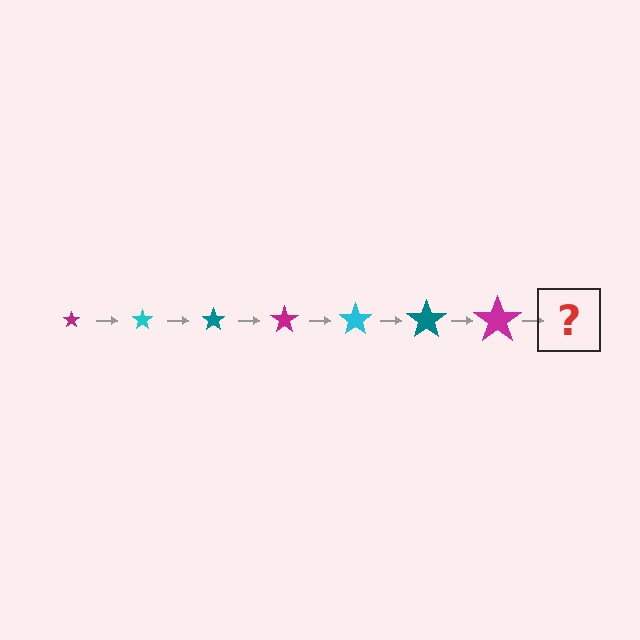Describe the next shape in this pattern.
It should be a cyan star, larger than the previous one.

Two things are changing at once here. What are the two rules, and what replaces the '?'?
The two rules are that the star grows larger each step and the color cycles through magenta, cyan, and teal. The '?' should be a cyan star, larger than the previous one.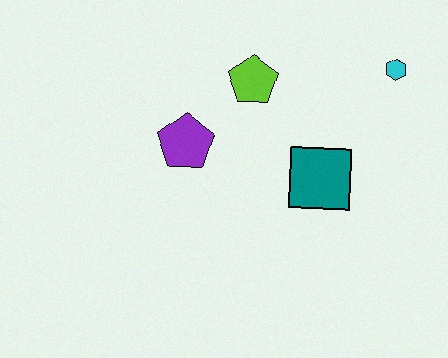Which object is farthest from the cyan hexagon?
The purple pentagon is farthest from the cyan hexagon.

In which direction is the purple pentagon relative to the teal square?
The purple pentagon is to the left of the teal square.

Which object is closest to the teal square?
The lime pentagon is closest to the teal square.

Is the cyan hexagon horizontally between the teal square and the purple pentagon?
No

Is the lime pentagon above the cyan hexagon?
No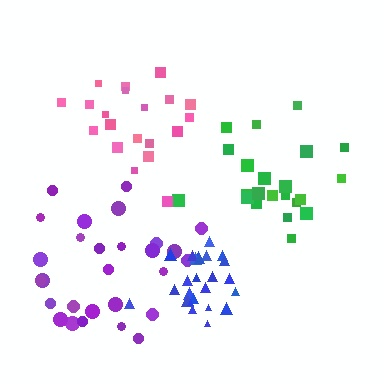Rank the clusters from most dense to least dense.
blue, pink, green, purple.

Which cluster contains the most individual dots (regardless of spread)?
Purple (28).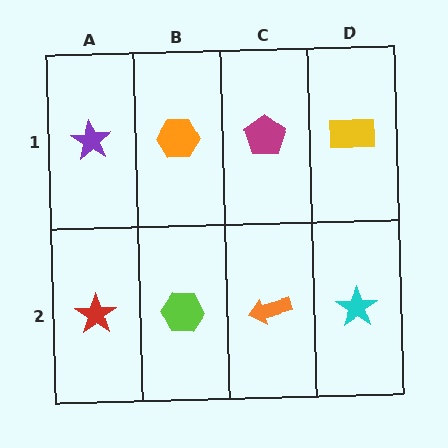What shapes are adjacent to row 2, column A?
A purple star (row 1, column A), a lime hexagon (row 2, column B).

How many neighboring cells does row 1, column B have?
3.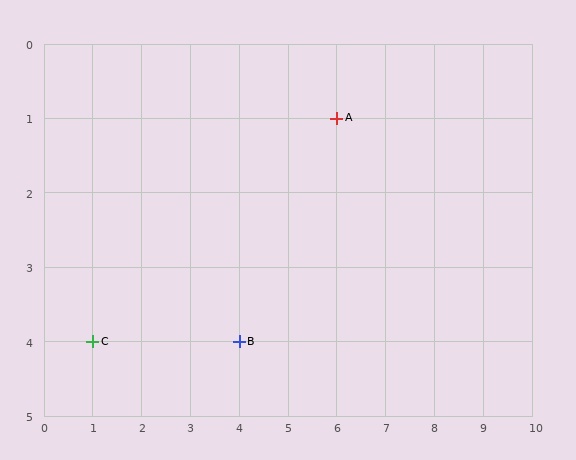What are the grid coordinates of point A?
Point A is at grid coordinates (6, 1).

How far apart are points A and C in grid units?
Points A and C are 5 columns and 3 rows apart (about 5.8 grid units diagonally).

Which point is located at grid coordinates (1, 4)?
Point C is at (1, 4).